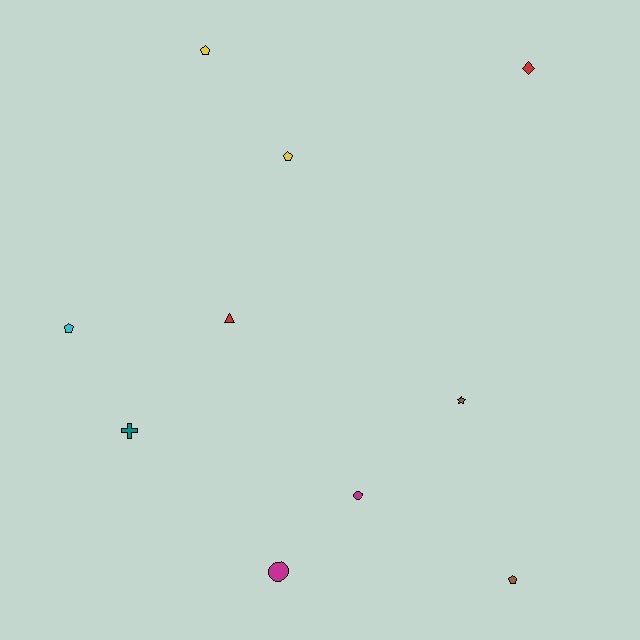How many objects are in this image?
There are 10 objects.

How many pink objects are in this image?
There are no pink objects.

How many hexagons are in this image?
There are no hexagons.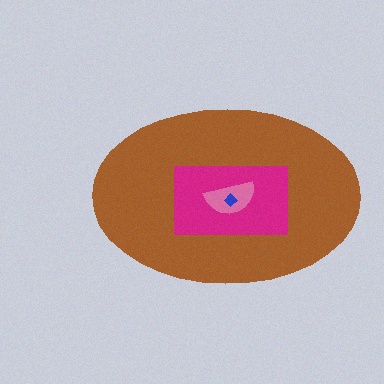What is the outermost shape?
The brown ellipse.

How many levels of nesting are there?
4.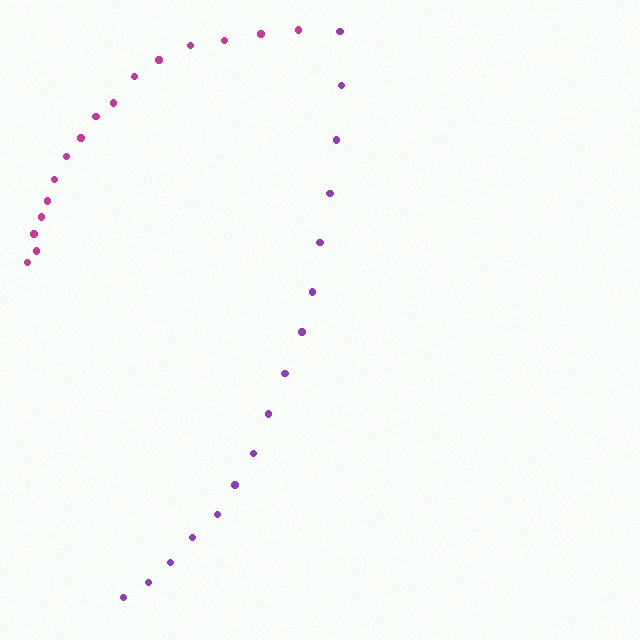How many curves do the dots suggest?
There are 2 distinct paths.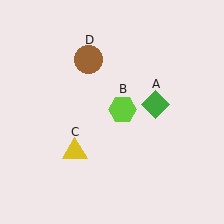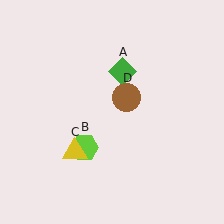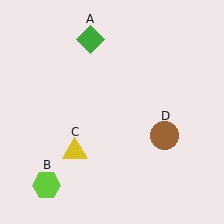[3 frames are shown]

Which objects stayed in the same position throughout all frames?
Yellow triangle (object C) remained stationary.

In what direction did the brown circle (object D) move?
The brown circle (object D) moved down and to the right.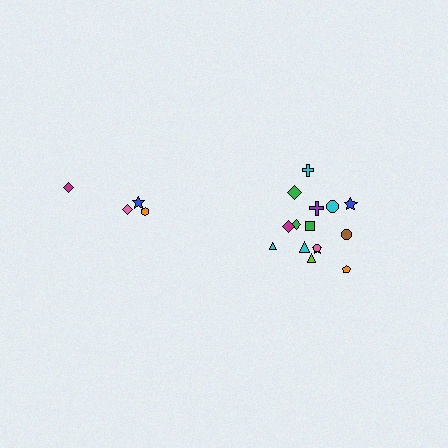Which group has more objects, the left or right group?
The right group.